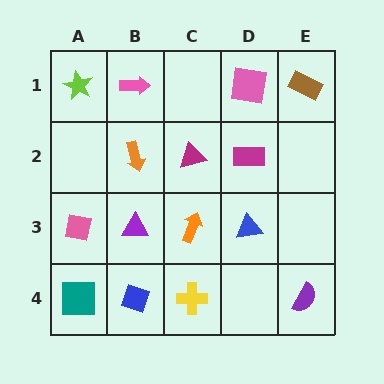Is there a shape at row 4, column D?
No, that cell is empty.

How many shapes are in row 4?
4 shapes.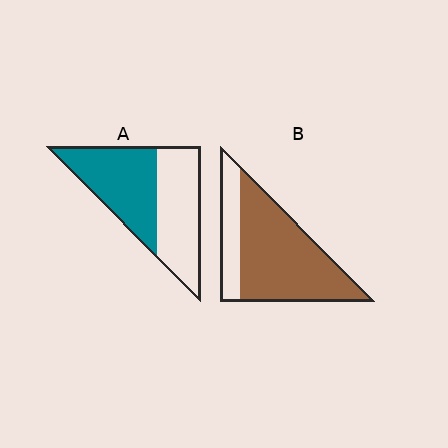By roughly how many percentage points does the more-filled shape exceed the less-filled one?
By roughly 25 percentage points (B over A).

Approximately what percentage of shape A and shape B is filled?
A is approximately 50% and B is approximately 75%.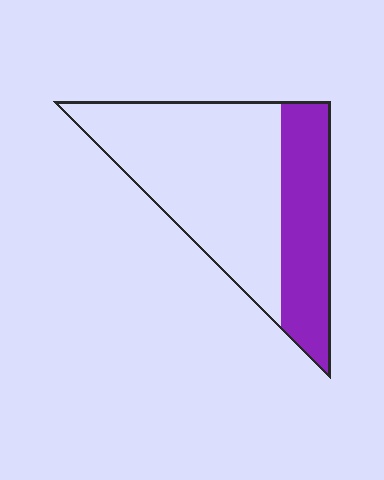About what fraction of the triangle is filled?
About one third (1/3).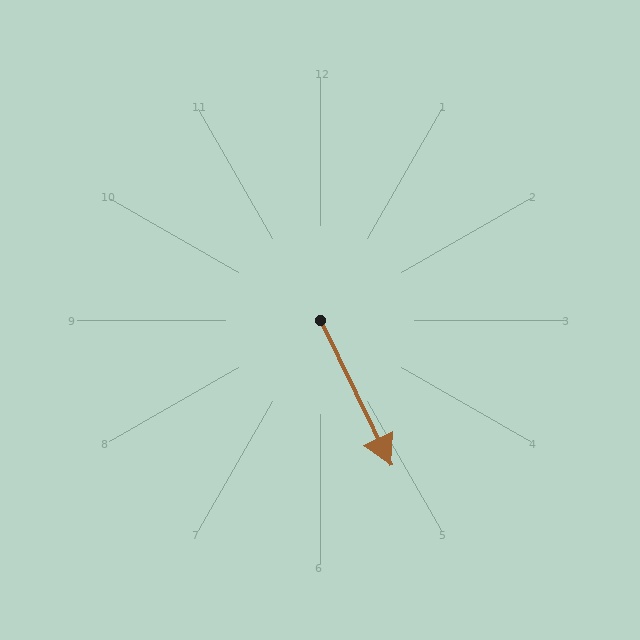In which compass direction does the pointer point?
Southeast.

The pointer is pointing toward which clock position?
Roughly 5 o'clock.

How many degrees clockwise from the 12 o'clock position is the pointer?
Approximately 154 degrees.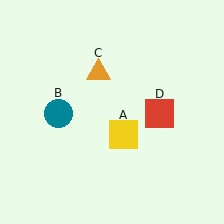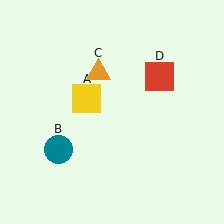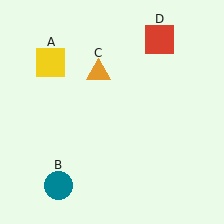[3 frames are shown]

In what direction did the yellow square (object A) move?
The yellow square (object A) moved up and to the left.